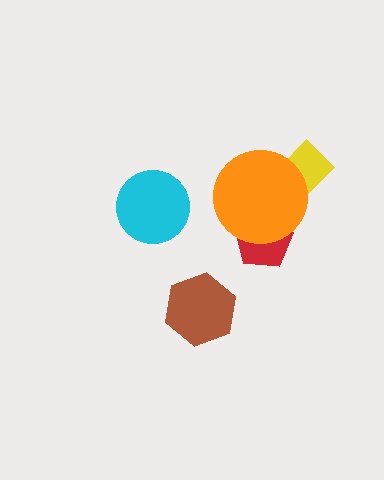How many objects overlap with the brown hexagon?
0 objects overlap with the brown hexagon.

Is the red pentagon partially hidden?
Yes, it is partially covered by another shape.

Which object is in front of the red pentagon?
The orange circle is in front of the red pentagon.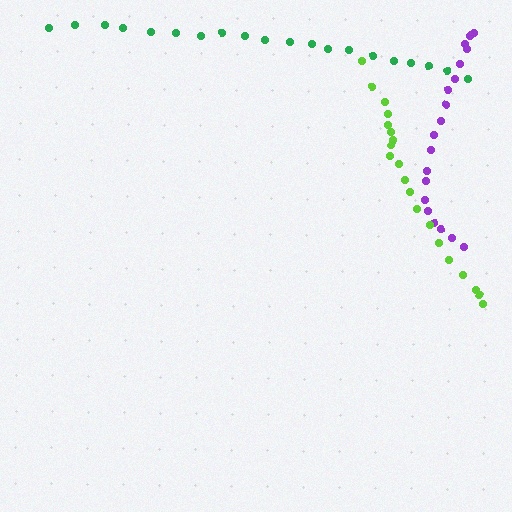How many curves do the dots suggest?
There are 3 distinct paths.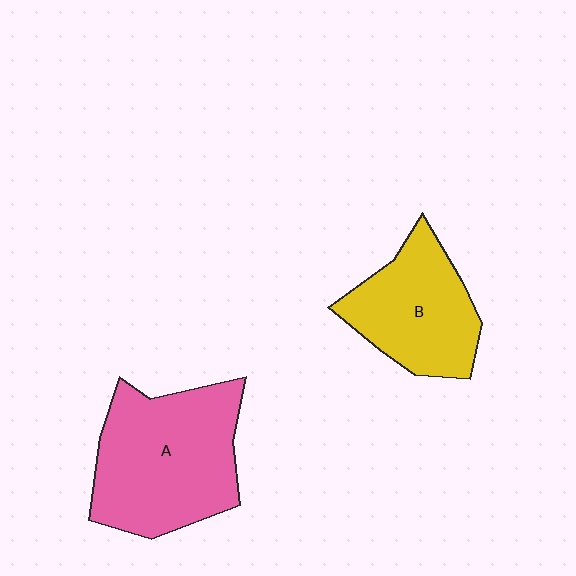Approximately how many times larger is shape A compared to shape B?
Approximately 1.4 times.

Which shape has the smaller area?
Shape B (yellow).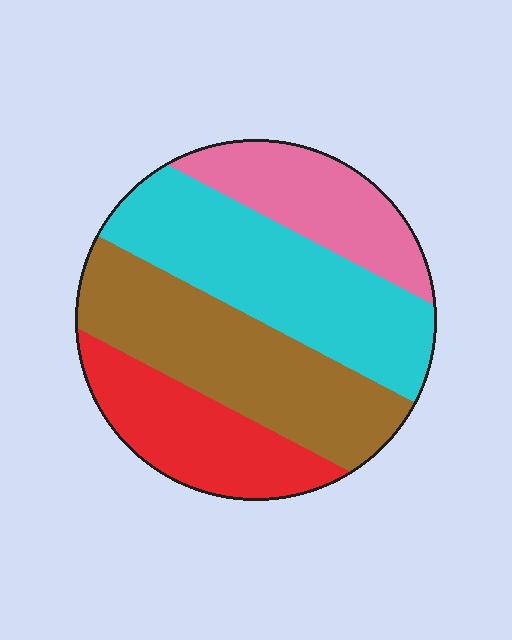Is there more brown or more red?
Brown.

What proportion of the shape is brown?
Brown takes up about one third (1/3) of the shape.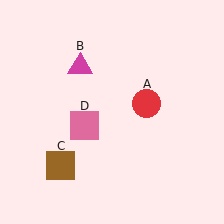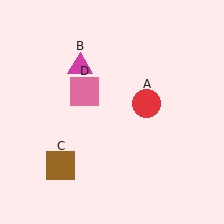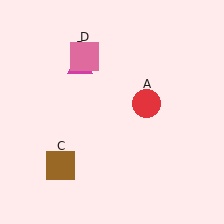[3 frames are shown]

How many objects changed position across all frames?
1 object changed position: pink square (object D).